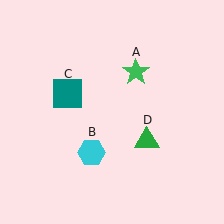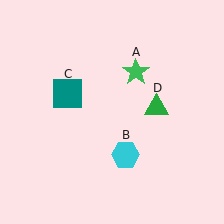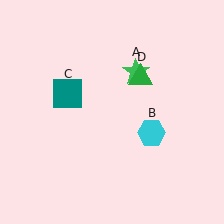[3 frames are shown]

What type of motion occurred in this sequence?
The cyan hexagon (object B), green triangle (object D) rotated counterclockwise around the center of the scene.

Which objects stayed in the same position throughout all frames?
Green star (object A) and teal square (object C) remained stationary.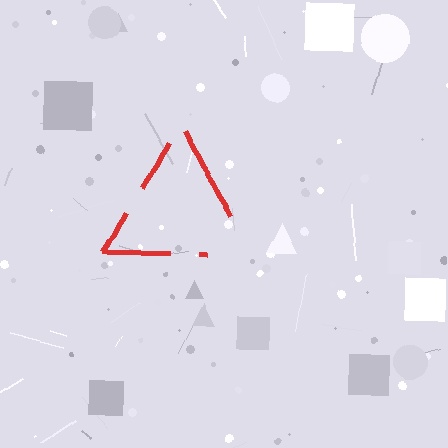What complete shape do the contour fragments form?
The contour fragments form a triangle.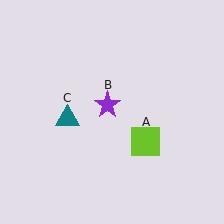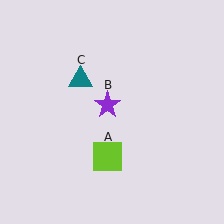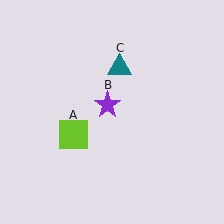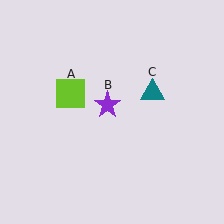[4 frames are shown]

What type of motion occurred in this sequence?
The lime square (object A), teal triangle (object C) rotated clockwise around the center of the scene.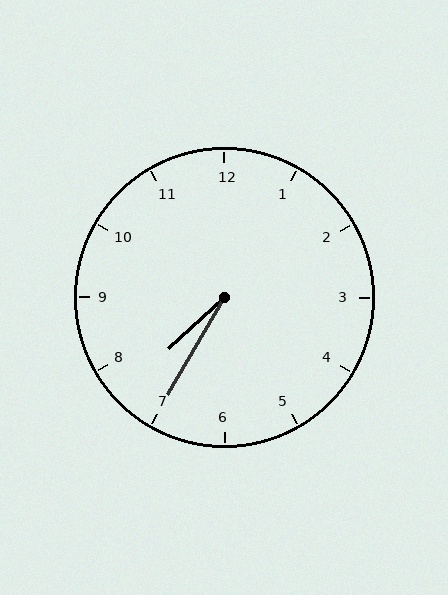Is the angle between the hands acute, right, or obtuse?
It is acute.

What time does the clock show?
7:35.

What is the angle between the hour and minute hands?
Approximately 18 degrees.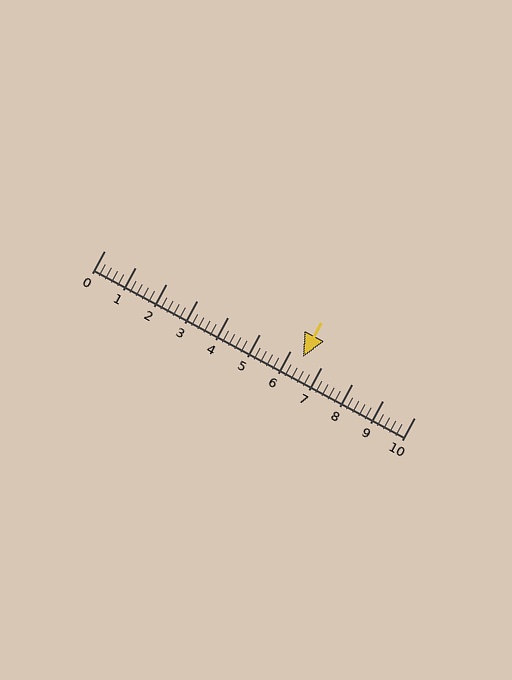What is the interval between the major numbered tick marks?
The major tick marks are spaced 1 units apart.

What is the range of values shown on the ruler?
The ruler shows values from 0 to 10.